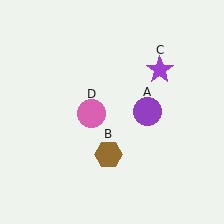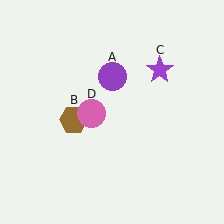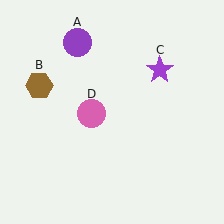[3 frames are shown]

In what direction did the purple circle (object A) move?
The purple circle (object A) moved up and to the left.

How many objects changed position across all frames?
2 objects changed position: purple circle (object A), brown hexagon (object B).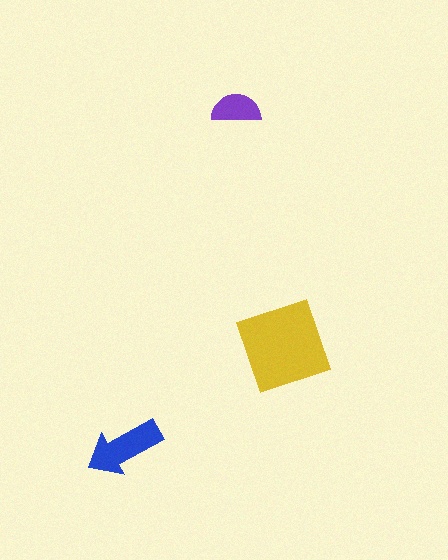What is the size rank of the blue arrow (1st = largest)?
2nd.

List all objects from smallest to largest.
The purple semicircle, the blue arrow, the yellow diamond.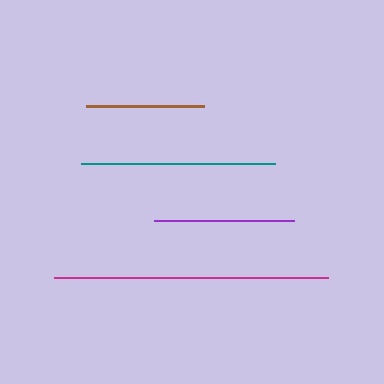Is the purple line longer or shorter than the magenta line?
The magenta line is longer than the purple line.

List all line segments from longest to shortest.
From longest to shortest: magenta, teal, purple, brown.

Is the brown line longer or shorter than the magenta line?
The magenta line is longer than the brown line.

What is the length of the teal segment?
The teal segment is approximately 194 pixels long.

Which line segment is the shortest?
The brown line is the shortest at approximately 118 pixels.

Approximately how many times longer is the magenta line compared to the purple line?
The magenta line is approximately 2.0 times the length of the purple line.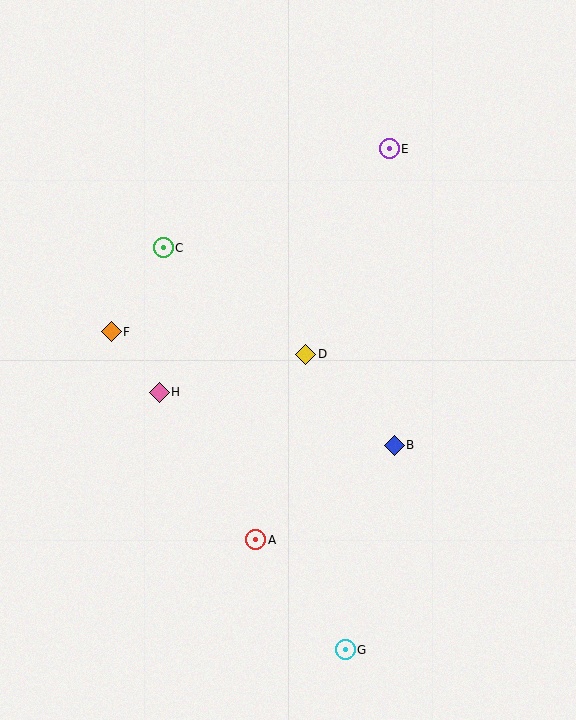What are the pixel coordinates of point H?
Point H is at (159, 392).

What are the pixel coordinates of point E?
Point E is at (389, 149).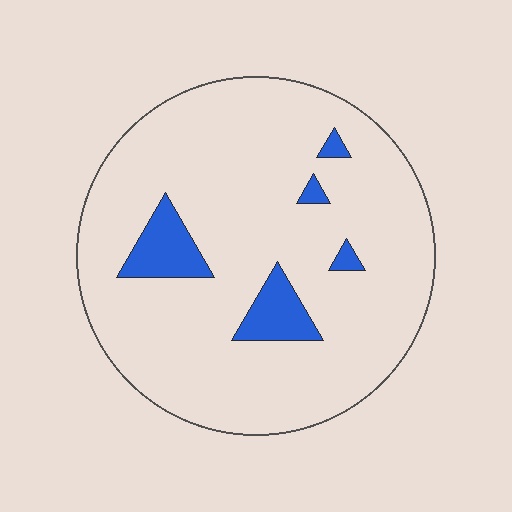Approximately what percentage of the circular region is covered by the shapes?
Approximately 10%.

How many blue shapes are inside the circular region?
5.